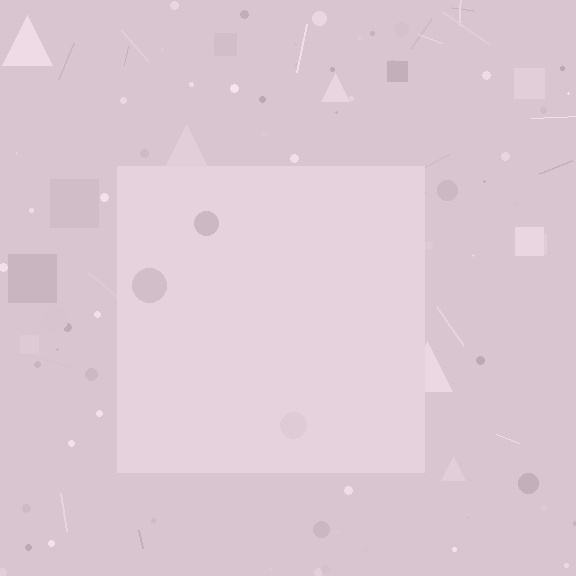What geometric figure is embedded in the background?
A square is embedded in the background.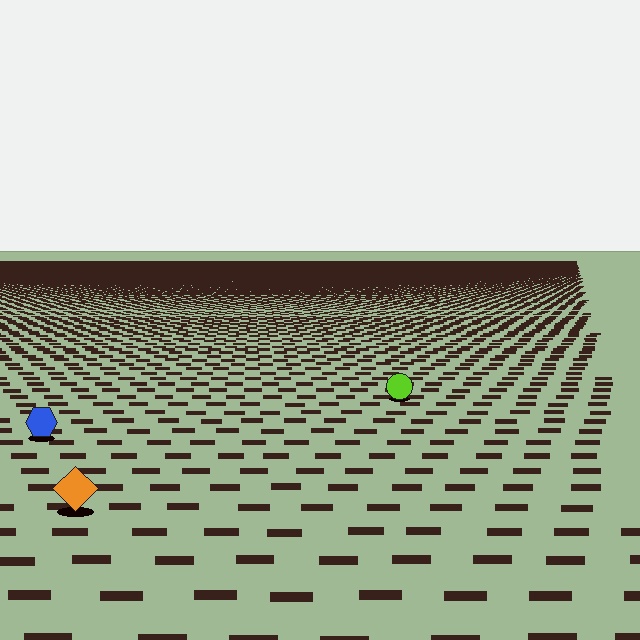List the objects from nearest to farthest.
From nearest to farthest: the orange diamond, the blue hexagon, the lime circle.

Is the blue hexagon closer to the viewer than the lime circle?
Yes. The blue hexagon is closer — you can tell from the texture gradient: the ground texture is coarser near it.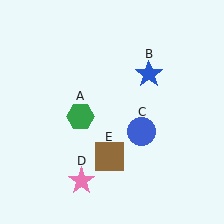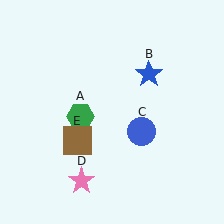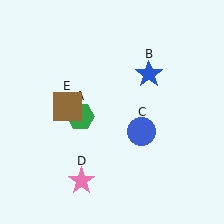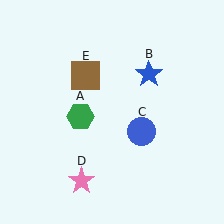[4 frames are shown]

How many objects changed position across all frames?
1 object changed position: brown square (object E).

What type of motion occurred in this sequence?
The brown square (object E) rotated clockwise around the center of the scene.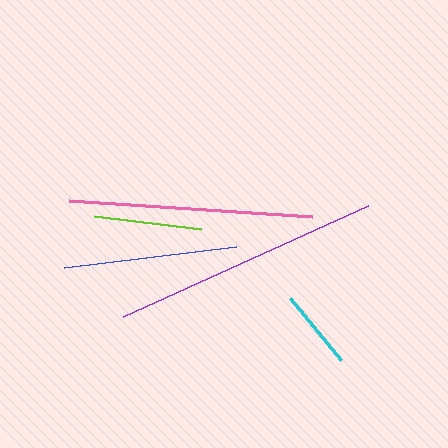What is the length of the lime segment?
The lime segment is approximately 108 pixels long.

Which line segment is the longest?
The purple line is the longest at approximately 269 pixels.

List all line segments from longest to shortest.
From longest to shortest: purple, pink, blue, lime, cyan.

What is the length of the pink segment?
The pink segment is approximately 243 pixels long.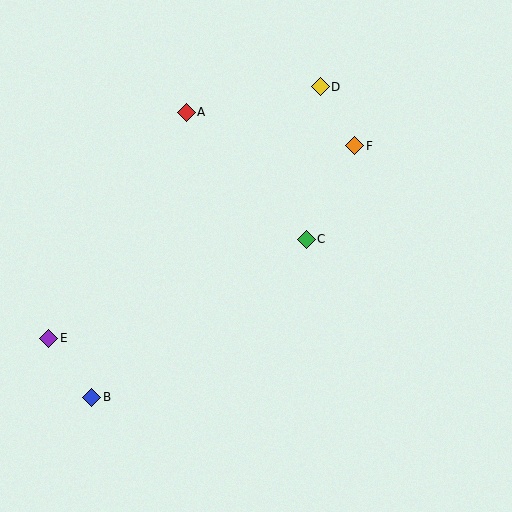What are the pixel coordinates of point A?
Point A is at (186, 112).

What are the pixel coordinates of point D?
Point D is at (320, 87).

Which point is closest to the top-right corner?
Point D is closest to the top-right corner.